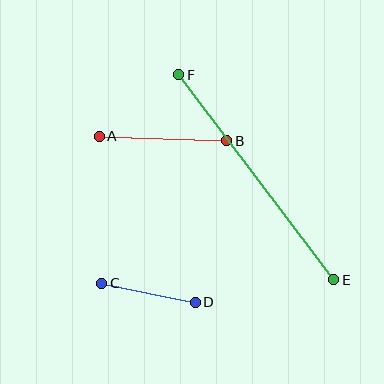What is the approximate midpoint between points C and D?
The midpoint is at approximately (148, 293) pixels.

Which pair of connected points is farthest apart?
Points E and F are farthest apart.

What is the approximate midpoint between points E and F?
The midpoint is at approximately (256, 177) pixels.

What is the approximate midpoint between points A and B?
The midpoint is at approximately (163, 139) pixels.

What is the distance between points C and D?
The distance is approximately 96 pixels.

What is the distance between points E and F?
The distance is approximately 257 pixels.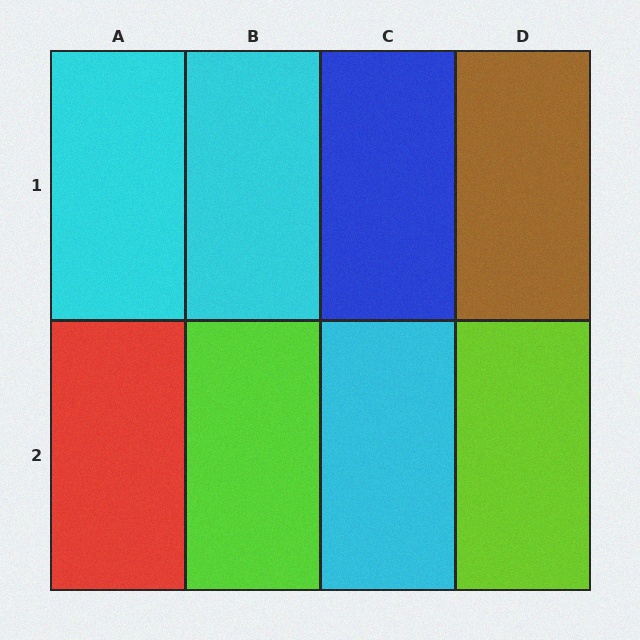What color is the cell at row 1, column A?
Cyan.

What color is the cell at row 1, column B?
Cyan.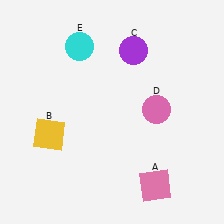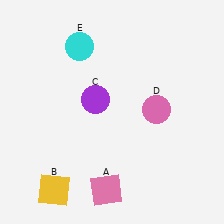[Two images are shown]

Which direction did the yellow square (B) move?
The yellow square (B) moved down.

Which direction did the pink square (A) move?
The pink square (A) moved left.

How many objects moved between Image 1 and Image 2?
3 objects moved between the two images.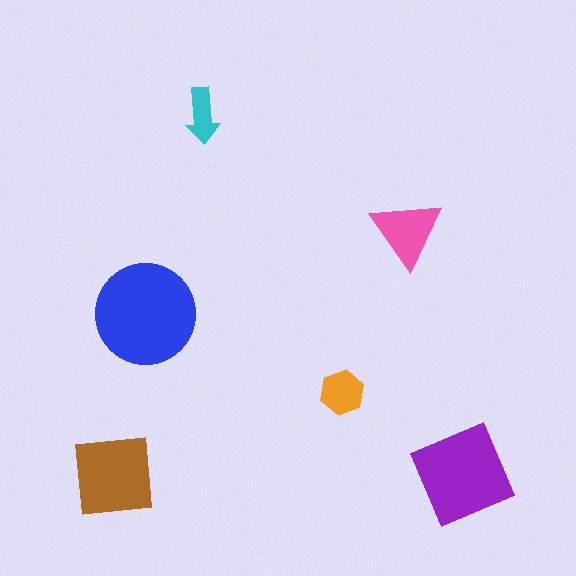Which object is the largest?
The blue circle.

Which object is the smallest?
The cyan arrow.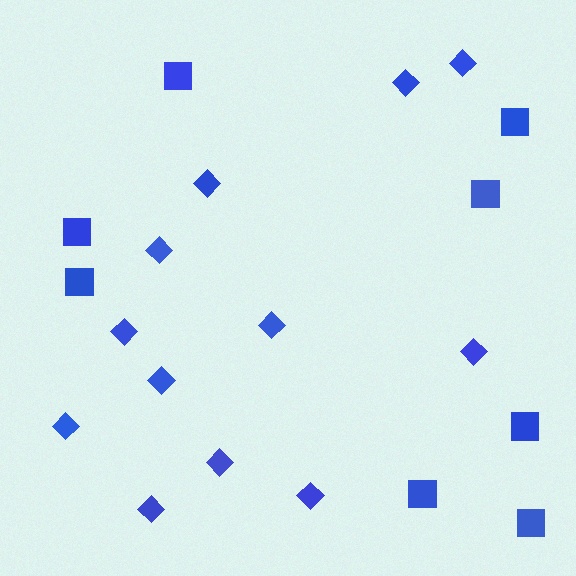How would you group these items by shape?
There are 2 groups: one group of squares (8) and one group of diamonds (12).